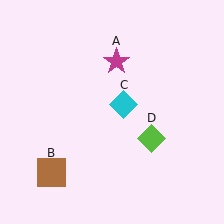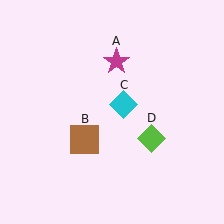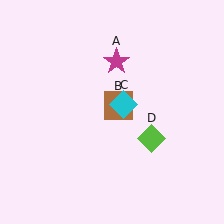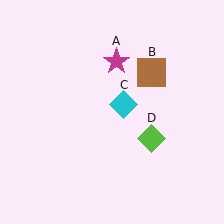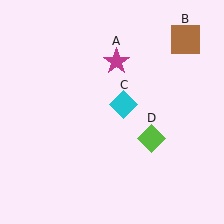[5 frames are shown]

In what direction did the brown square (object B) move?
The brown square (object B) moved up and to the right.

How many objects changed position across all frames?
1 object changed position: brown square (object B).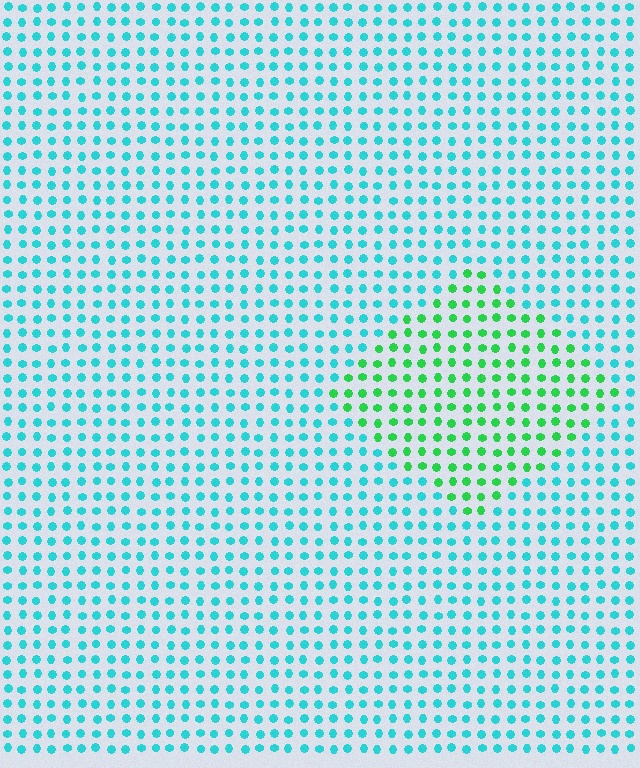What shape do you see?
I see a diamond.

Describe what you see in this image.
The image is filled with small cyan elements in a uniform arrangement. A diamond-shaped region is visible where the elements are tinted to a slightly different hue, forming a subtle color boundary.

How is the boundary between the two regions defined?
The boundary is defined purely by a slight shift in hue (about 48 degrees). Spacing, size, and orientation are identical on both sides.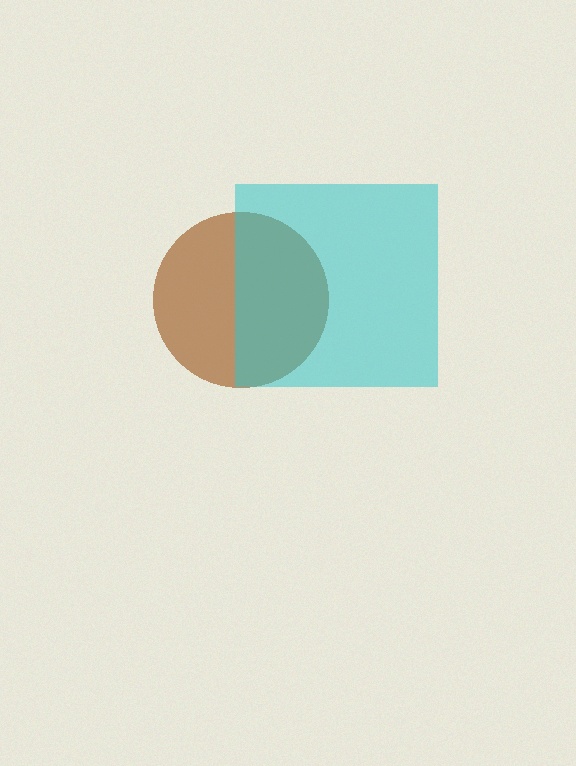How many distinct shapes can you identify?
There are 2 distinct shapes: a brown circle, a cyan square.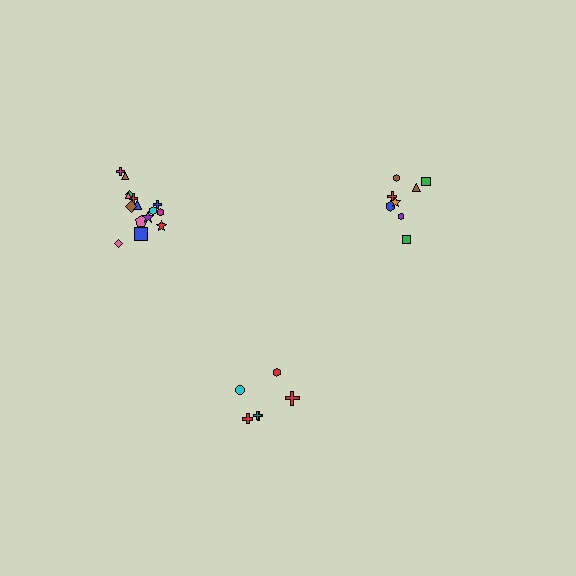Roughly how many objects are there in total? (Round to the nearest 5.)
Roughly 30 objects in total.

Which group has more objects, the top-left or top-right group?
The top-left group.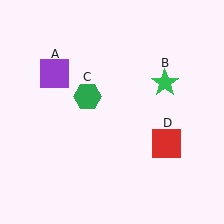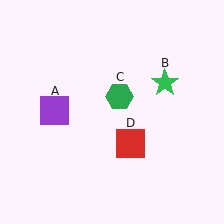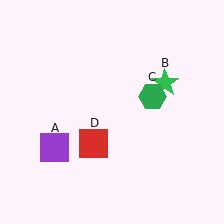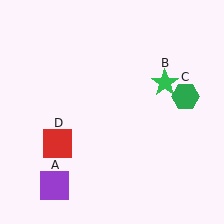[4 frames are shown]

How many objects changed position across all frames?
3 objects changed position: purple square (object A), green hexagon (object C), red square (object D).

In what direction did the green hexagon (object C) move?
The green hexagon (object C) moved right.